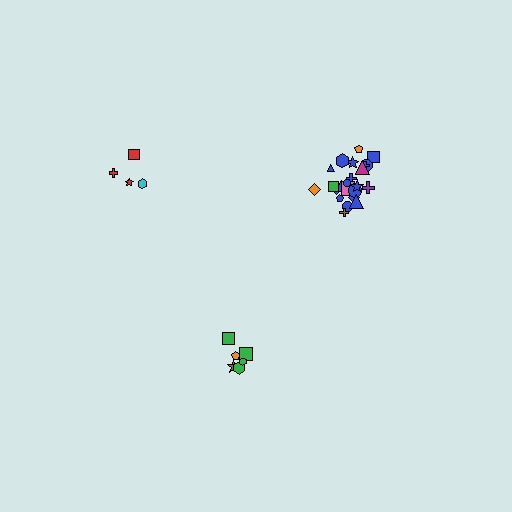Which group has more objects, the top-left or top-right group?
The top-right group.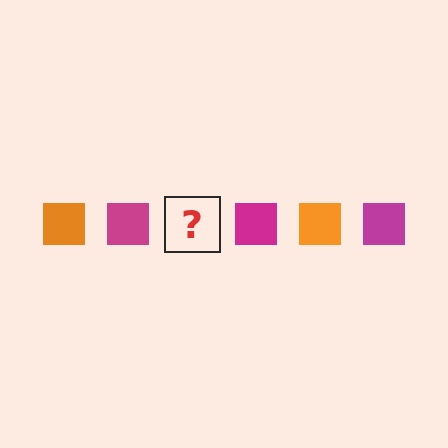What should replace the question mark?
The question mark should be replaced with an orange square.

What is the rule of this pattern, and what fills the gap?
The rule is that the pattern cycles through orange, magenta squares. The gap should be filled with an orange square.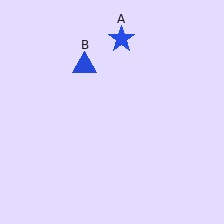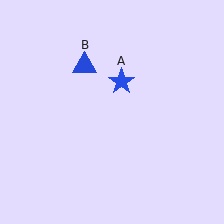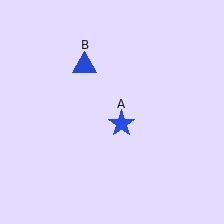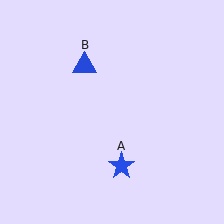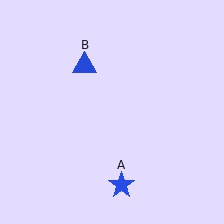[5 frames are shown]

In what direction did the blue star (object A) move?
The blue star (object A) moved down.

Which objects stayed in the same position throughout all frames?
Blue triangle (object B) remained stationary.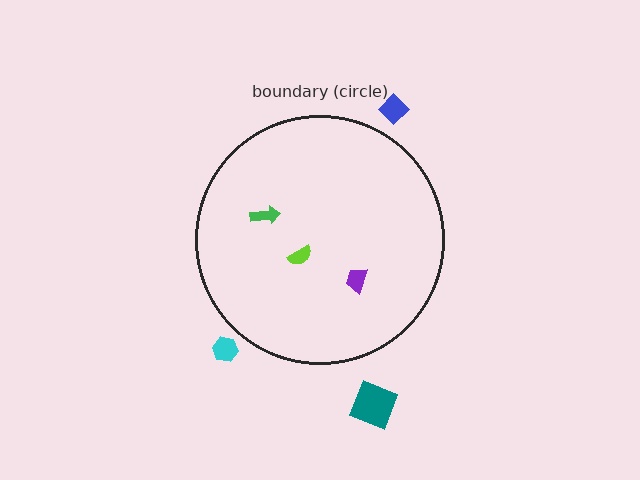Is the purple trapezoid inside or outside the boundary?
Inside.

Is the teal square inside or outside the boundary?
Outside.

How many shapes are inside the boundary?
3 inside, 3 outside.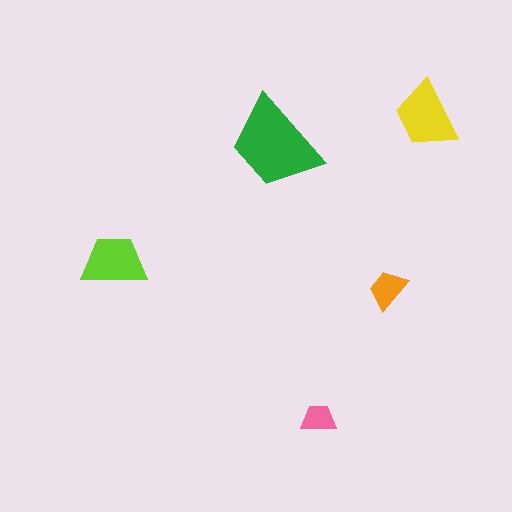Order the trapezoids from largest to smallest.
the green one, the yellow one, the lime one, the orange one, the pink one.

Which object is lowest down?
The pink trapezoid is bottommost.